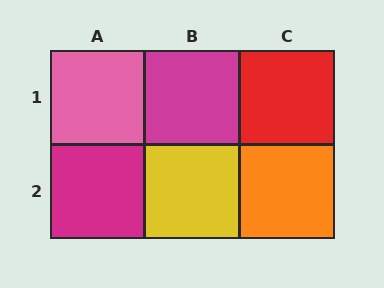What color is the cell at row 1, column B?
Magenta.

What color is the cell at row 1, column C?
Red.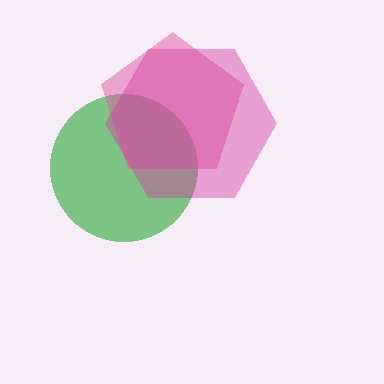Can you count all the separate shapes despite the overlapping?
Yes, there are 3 separate shapes.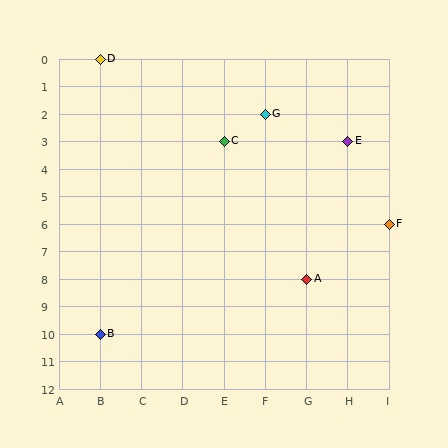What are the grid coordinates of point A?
Point A is at grid coordinates (G, 8).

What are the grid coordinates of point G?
Point G is at grid coordinates (F, 2).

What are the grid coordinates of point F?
Point F is at grid coordinates (I, 6).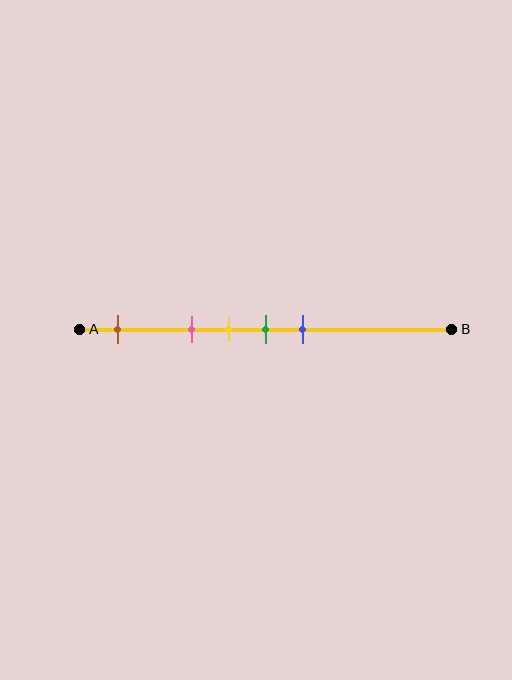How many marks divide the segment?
There are 5 marks dividing the segment.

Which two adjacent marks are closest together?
The yellow and green marks are the closest adjacent pair.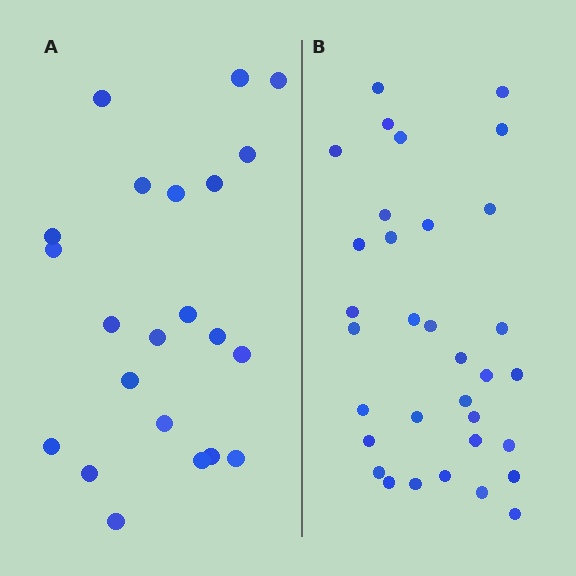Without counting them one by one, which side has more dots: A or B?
Region B (the right region) has more dots.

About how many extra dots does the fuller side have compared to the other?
Region B has roughly 12 or so more dots than region A.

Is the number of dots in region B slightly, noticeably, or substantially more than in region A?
Region B has substantially more. The ratio is roughly 1.5 to 1.